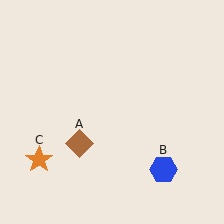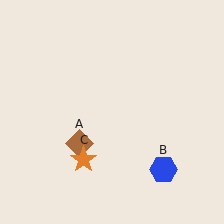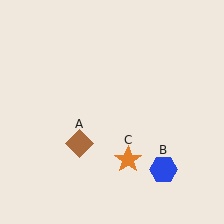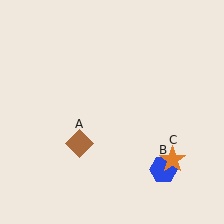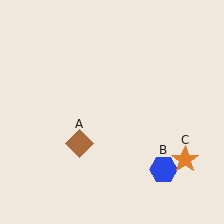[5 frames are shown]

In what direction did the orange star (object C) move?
The orange star (object C) moved right.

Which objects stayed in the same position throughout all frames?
Brown diamond (object A) and blue hexagon (object B) remained stationary.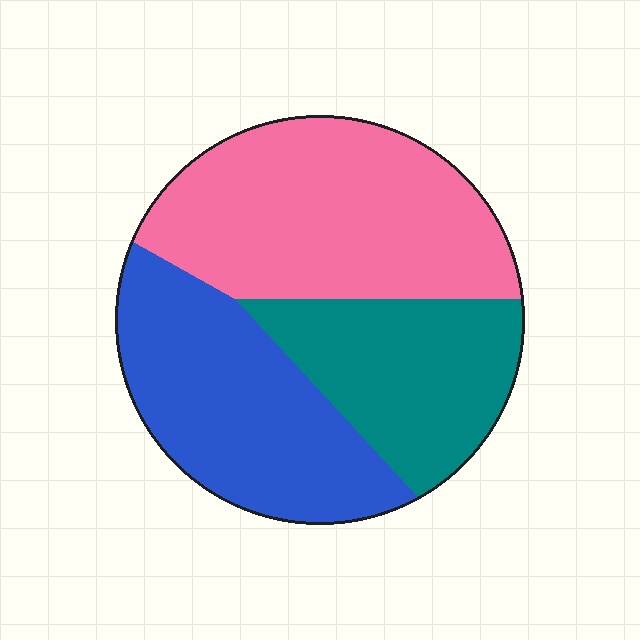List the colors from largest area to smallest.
From largest to smallest: pink, blue, teal.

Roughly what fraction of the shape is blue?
Blue takes up about one third (1/3) of the shape.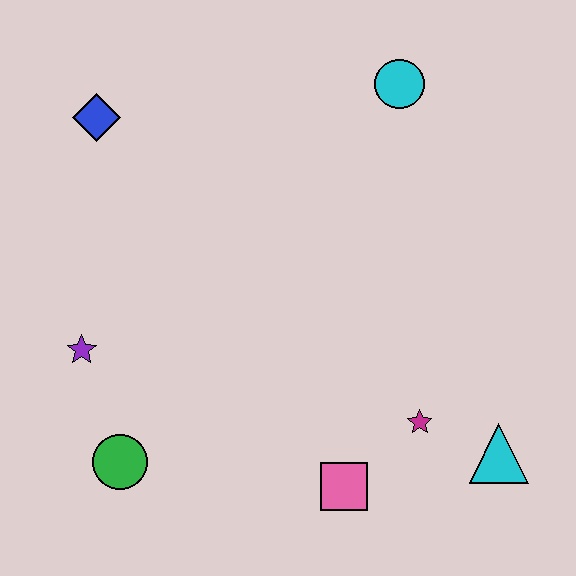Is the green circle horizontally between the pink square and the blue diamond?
Yes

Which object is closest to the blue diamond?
The purple star is closest to the blue diamond.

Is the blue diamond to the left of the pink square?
Yes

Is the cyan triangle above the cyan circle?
No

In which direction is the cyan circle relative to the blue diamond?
The cyan circle is to the right of the blue diamond.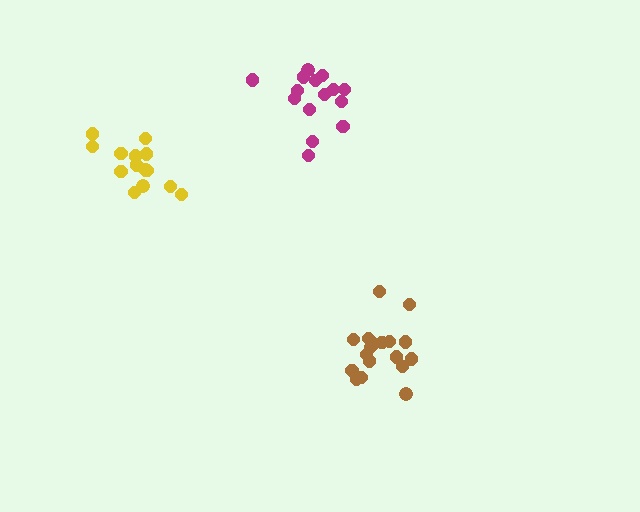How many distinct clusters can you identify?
There are 3 distinct clusters.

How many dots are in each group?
Group 1: 14 dots, Group 2: 19 dots, Group 3: 15 dots (48 total).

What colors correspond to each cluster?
The clusters are colored: yellow, brown, magenta.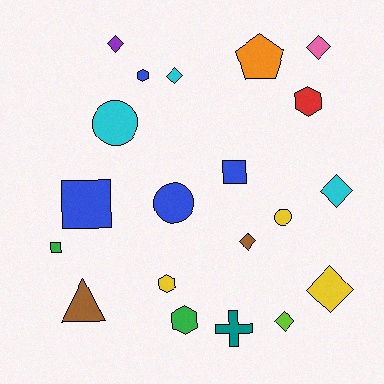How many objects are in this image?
There are 20 objects.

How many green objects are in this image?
There are 2 green objects.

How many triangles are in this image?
There is 1 triangle.